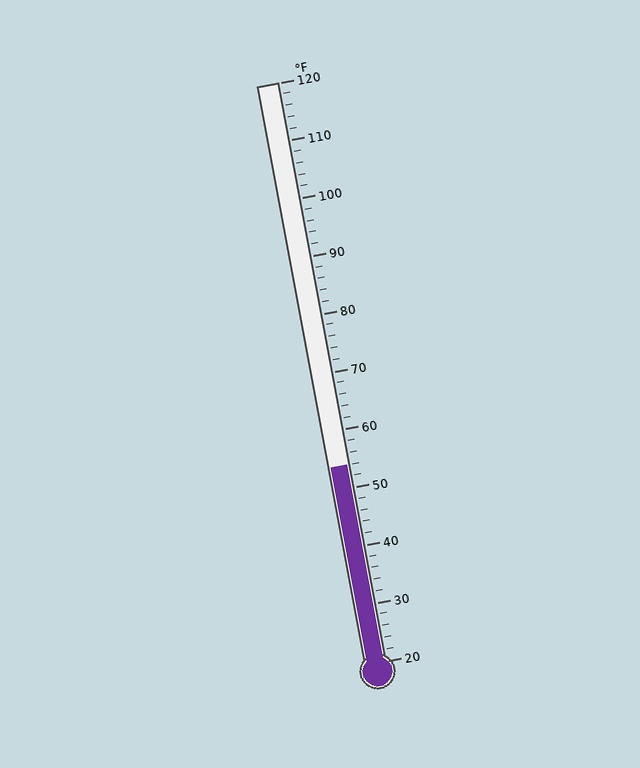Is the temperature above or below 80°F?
The temperature is below 80°F.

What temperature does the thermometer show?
The thermometer shows approximately 54°F.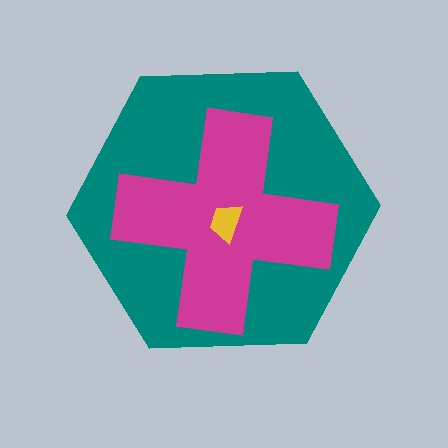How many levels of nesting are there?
3.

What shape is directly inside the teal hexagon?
The magenta cross.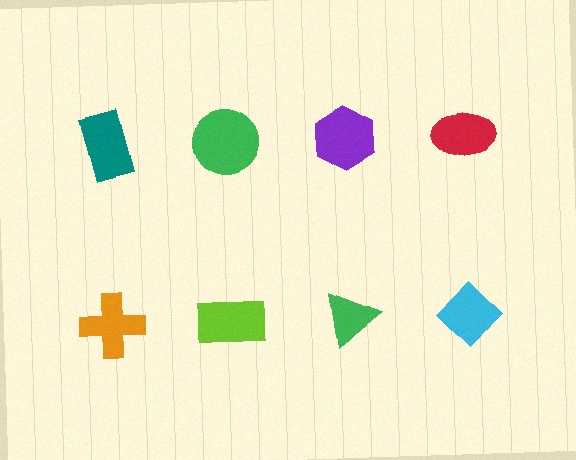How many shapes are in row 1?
4 shapes.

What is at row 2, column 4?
A cyan diamond.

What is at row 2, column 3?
A green triangle.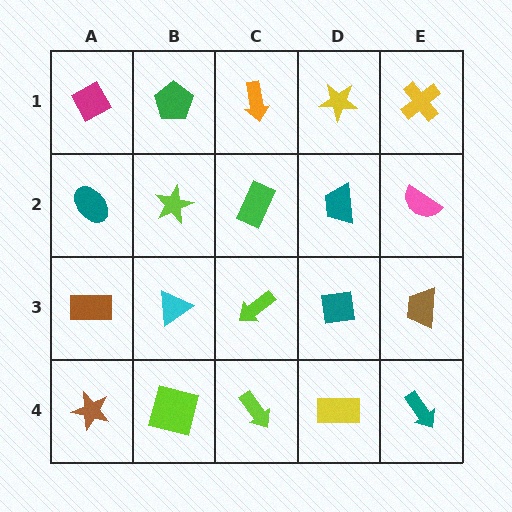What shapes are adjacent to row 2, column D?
A yellow star (row 1, column D), a teal square (row 3, column D), a green rectangle (row 2, column C), a pink semicircle (row 2, column E).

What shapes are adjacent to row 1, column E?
A pink semicircle (row 2, column E), a yellow star (row 1, column D).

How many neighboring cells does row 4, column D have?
3.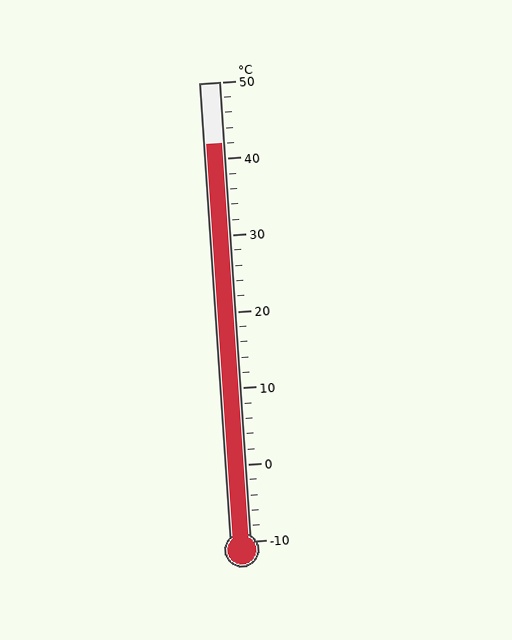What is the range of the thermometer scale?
The thermometer scale ranges from -10°C to 50°C.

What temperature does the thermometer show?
The thermometer shows approximately 42°C.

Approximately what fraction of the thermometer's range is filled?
The thermometer is filled to approximately 85% of its range.